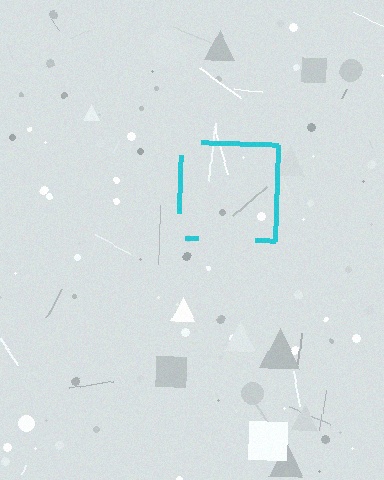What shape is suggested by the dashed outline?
The dashed outline suggests a square.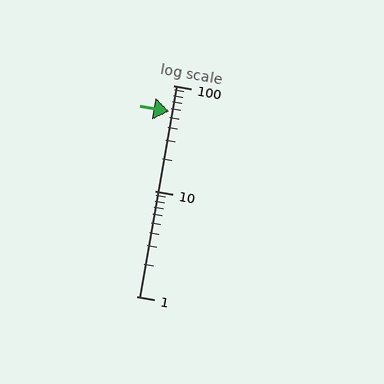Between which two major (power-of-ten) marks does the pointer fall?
The pointer is between 10 and 100.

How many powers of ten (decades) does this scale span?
The scale spans 2 decades, from 1 to 100.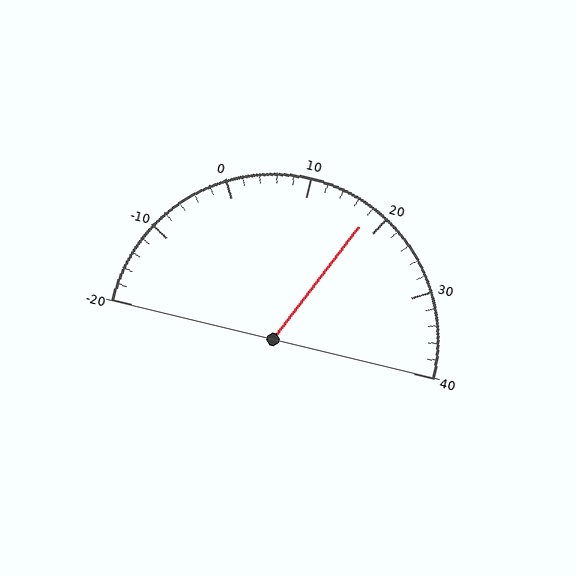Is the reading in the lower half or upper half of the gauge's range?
The reading is in the upper half of the range (-20 to 40).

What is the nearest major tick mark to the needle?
The nearest major tick mark is 20.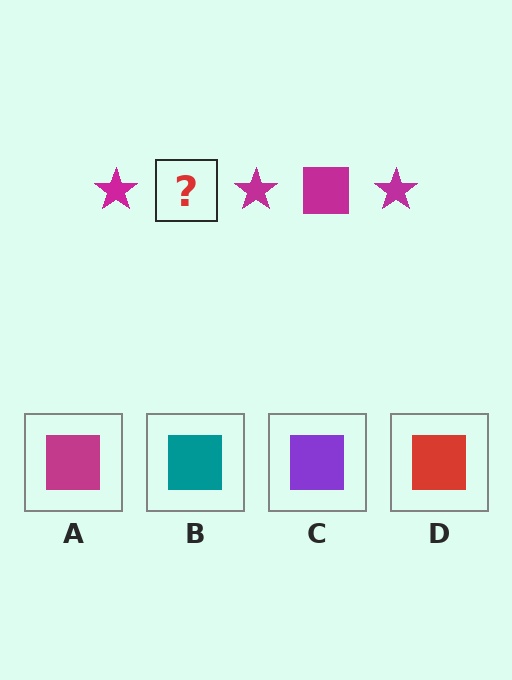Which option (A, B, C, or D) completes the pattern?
A.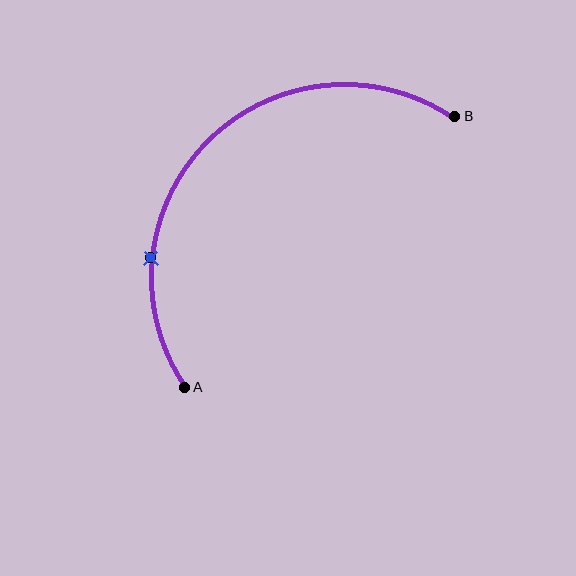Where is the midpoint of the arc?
The arc midpoint is the point on the curve farthest from the straight line joining A and B. It sits above and to the left of that line.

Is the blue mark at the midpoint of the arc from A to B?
No. The blue mark lies on the arc but is closer to endpoint A. The arc midpoint would be at the point on the curve equidistant along the arc from both A and B.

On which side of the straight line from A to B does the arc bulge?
The arc bulges above and to the left of the straight line connecting A and B.